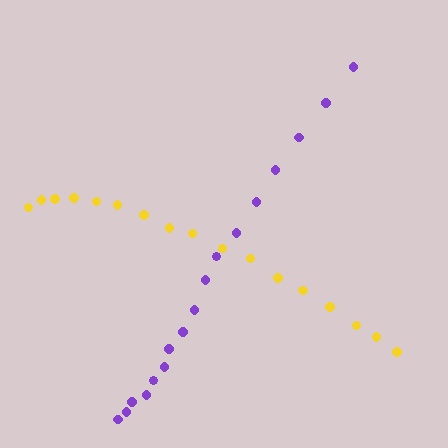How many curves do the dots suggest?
There are 2 distinct paths.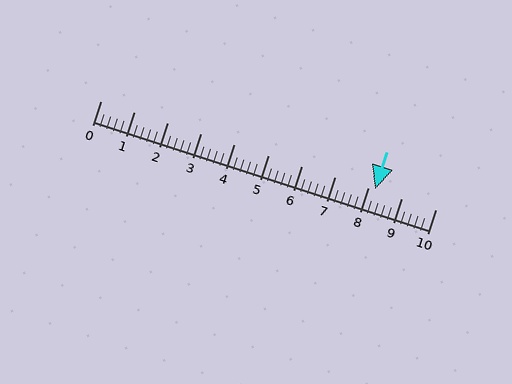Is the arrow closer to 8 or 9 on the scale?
The arrow is closer to 8.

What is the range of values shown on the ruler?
The ruler shows values from 0 to 10.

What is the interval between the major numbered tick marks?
The major tick marks are spaced 1 units apart.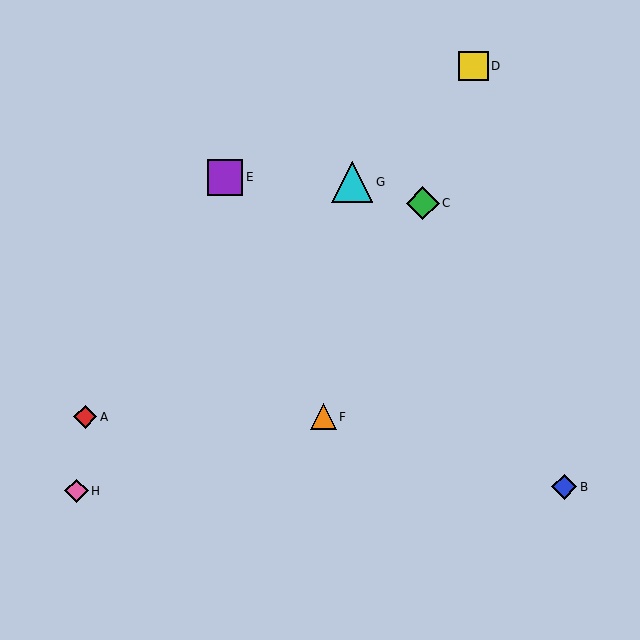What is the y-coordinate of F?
Object F is at y≈417.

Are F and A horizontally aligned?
Yes, both are at y≈417.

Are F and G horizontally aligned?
No, F is at y≈417 and G is at y≈182.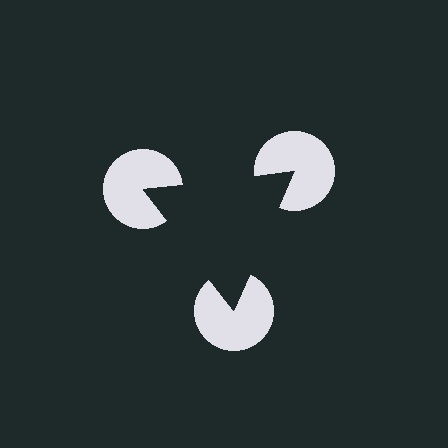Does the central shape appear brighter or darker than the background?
It typically appears slightly darker than the background, even though no actual brightness change is drawn.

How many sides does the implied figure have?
3 sides.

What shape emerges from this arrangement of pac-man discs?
An illusory triangle — its edges are inferred from the aligned wedge cuts in the pac-man discs, not physically drawn.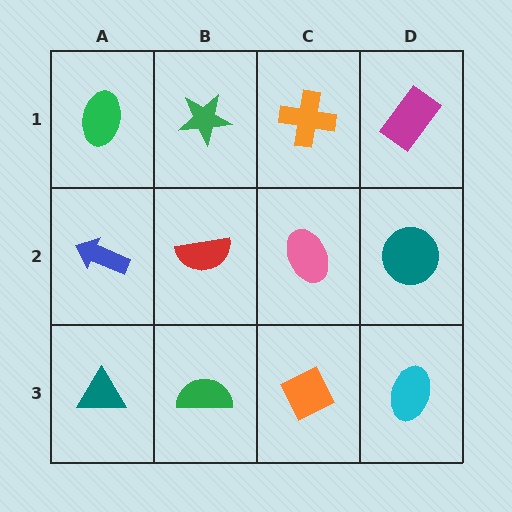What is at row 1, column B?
A green star.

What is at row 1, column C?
An orange cross.